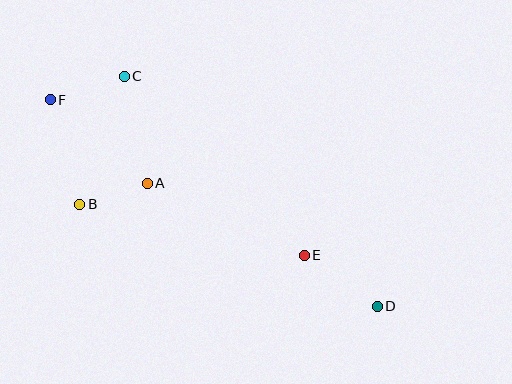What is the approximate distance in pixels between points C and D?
The distance between C and D is approximately 342 pixels.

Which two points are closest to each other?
Points A and B are closest to each other.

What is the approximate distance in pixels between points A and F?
The distance between A and F is approximately 128 pixels.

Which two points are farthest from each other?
Points D and F are farthest from each other.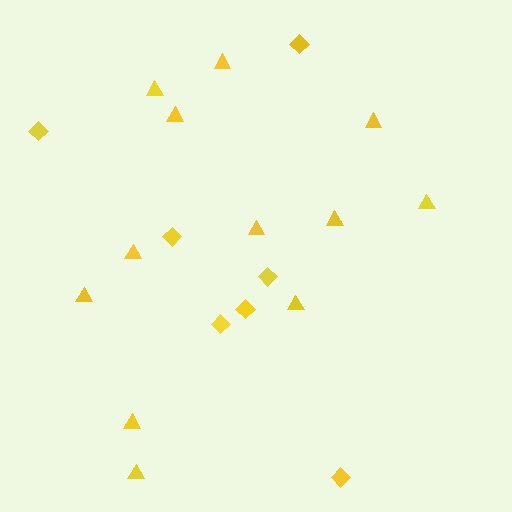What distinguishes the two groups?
There are 2 groups: one group of triangles (12) and one group of diamonds (7).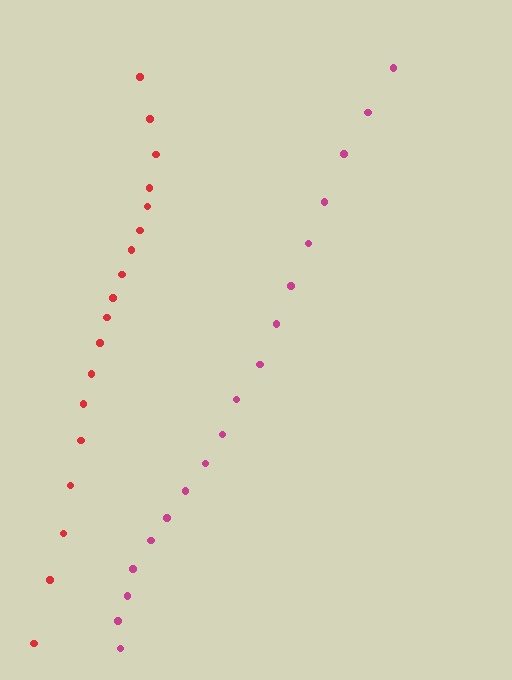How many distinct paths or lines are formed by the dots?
There are 2 distinct paths.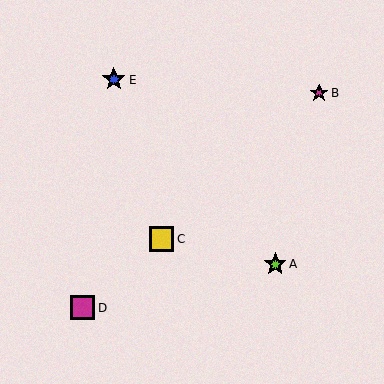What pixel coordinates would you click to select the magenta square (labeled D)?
Click at (83, 308) to select the magenta square D.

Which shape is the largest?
The yellow square (labeled C) is the largest.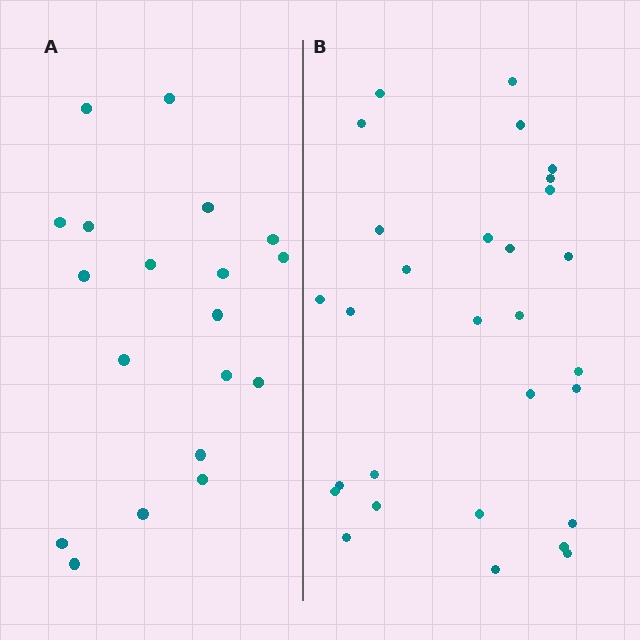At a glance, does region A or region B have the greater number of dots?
Region B (the right region) has more dots.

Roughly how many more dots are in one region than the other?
Region B has roughly 10 or so more dots than region A.